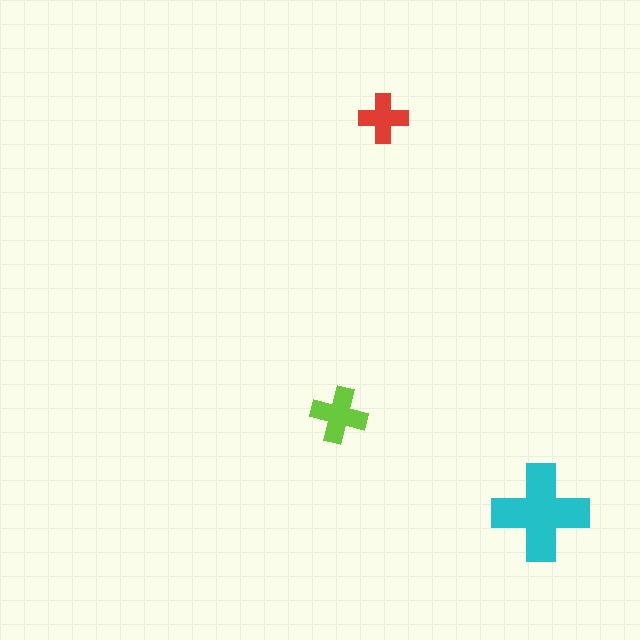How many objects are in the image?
There are 3 objects in the image.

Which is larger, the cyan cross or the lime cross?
The cyan one.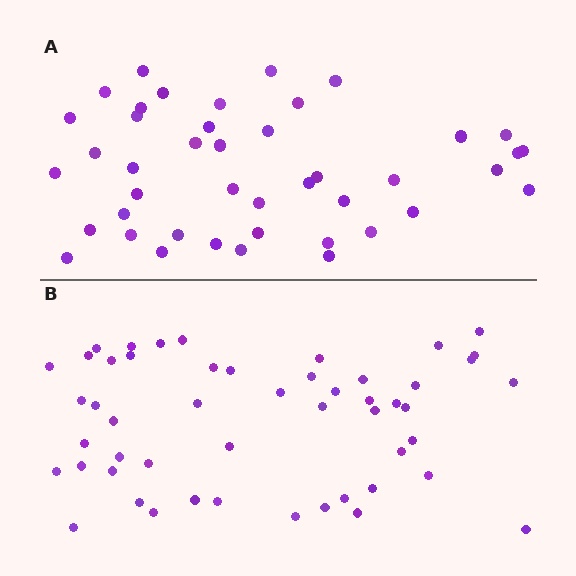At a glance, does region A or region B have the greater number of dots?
Region B (the bottom region) has more dots.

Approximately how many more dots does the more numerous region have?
Region B has roughly 8 or so more dots than region A.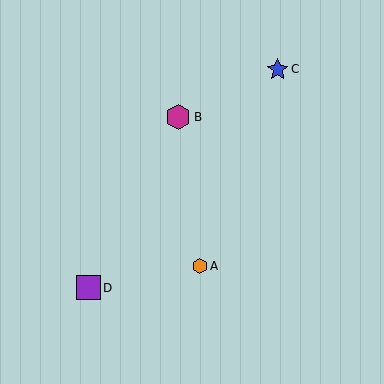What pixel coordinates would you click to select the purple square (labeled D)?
Click at (88, 288) to select the purple square D.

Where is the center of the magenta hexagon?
The center of the magenta hexagon is at (178, 117).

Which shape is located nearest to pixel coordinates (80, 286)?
The purple square (labeled D) at (88, 288) is nearest to that location.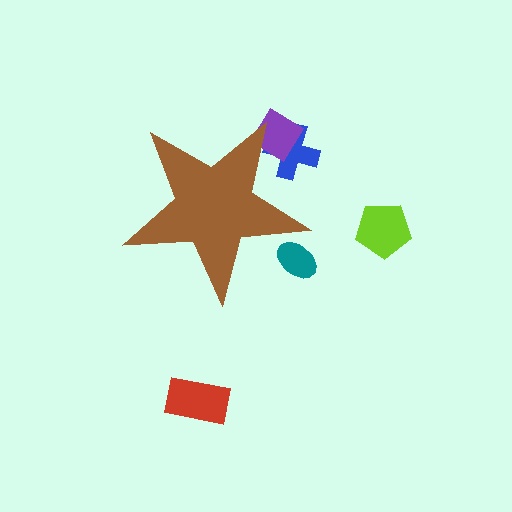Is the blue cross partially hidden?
Yes, the blue cross is partially hidden behind the brown star.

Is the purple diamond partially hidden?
Yes, the purple diamond is partially hidden behind the brown star.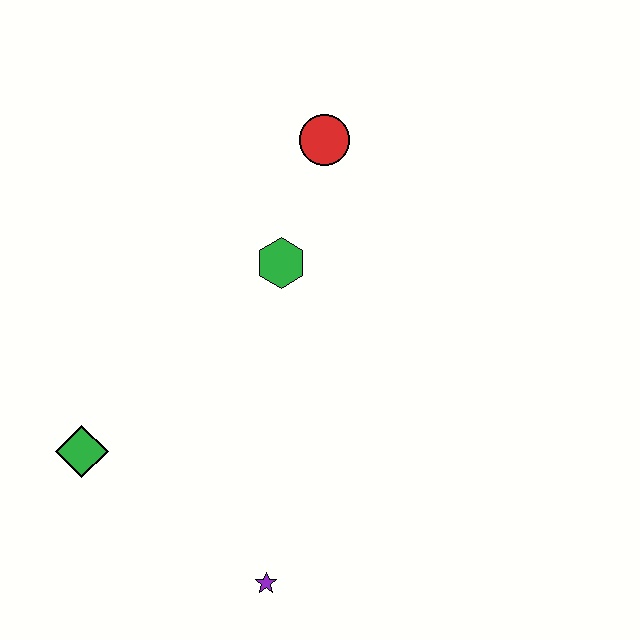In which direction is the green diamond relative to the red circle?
The green diamond is below the red circle.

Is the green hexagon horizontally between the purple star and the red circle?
Yes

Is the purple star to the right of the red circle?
No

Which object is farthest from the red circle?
The purple star is farthest from the red circle.